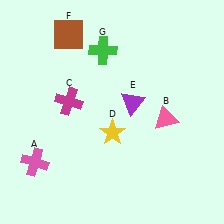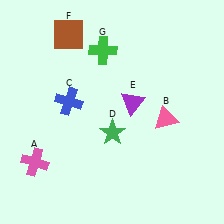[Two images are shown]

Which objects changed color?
C changed from magenta to blue. D changed from yellow to green.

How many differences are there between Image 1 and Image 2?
There are 2 differences between the two images.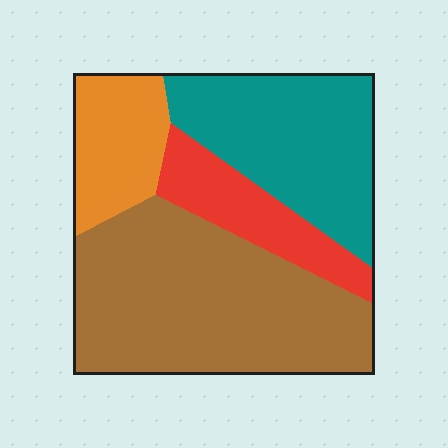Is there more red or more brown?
Brown.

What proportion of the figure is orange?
Orange covers 14% of the figure.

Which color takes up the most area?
Brown, at roughly 45%.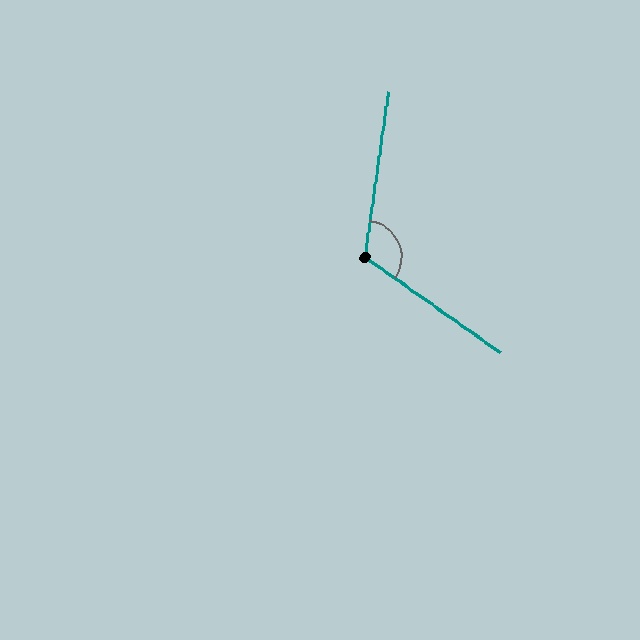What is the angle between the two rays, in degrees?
Approximately 117 degrees.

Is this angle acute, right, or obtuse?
It is obtuse.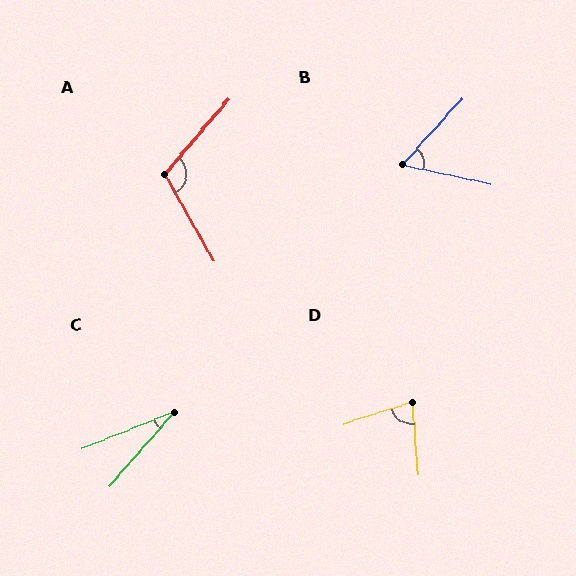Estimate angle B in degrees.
Approximately 60 degrees.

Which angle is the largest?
A, at approximately 110 degrees.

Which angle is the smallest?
C, at approximately 27 degrees.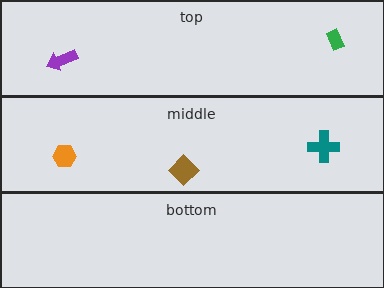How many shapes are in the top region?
2.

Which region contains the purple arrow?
The top region.